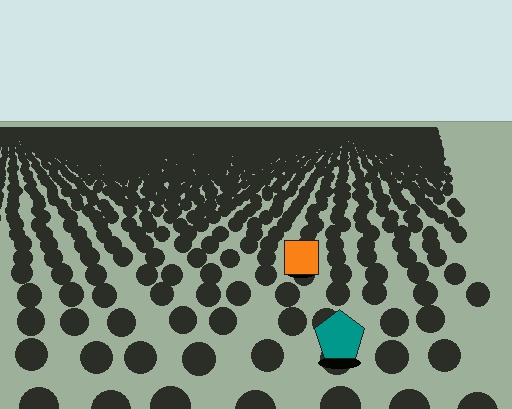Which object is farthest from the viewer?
The orange square is farthest from the viewer. It appears smaller and the ground texture around it is denser.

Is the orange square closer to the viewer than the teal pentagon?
No. The teal pentagon is closer — you can tell from the texture gradient: the ground texture is coarser near it.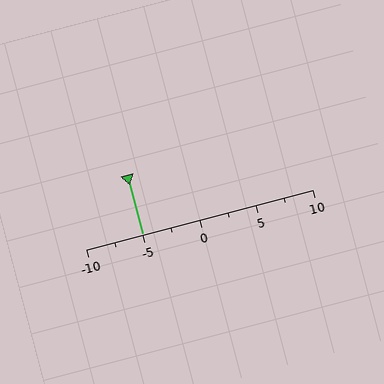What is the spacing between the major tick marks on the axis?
The major ticks are spaced 5 apart.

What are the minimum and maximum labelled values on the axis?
The axis runs from -10 to 10.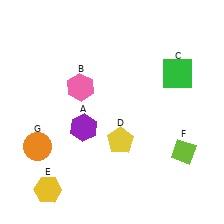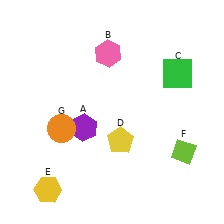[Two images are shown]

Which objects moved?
The objects that moved are: the pink hexagon (B), the orange circle (G).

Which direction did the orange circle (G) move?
The orange circle (G) moved right.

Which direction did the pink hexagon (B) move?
The pink hexagon (B) moved up.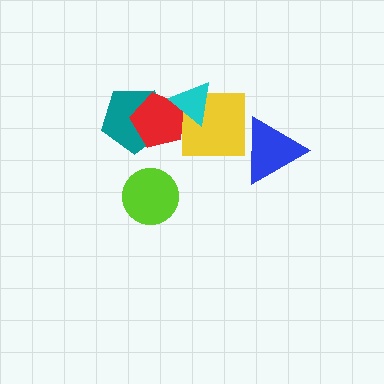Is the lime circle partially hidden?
No, no other shape covers it.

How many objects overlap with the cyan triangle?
2 objects overlap with the cyan triangle.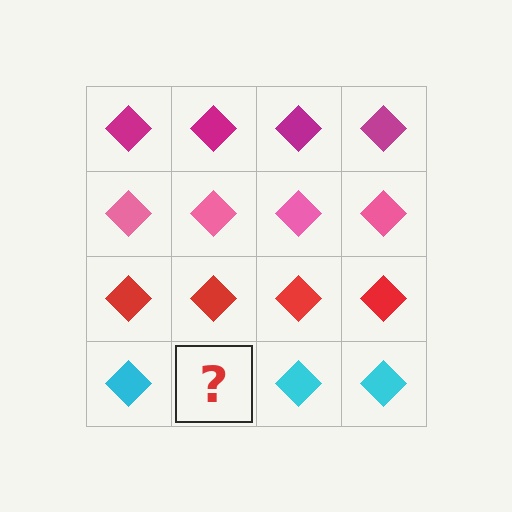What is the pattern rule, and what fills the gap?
The rule is that each row has a consistent color. The gap should be filled with a cyan diamond.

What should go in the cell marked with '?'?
The missing cell should contain a cyan diamond.